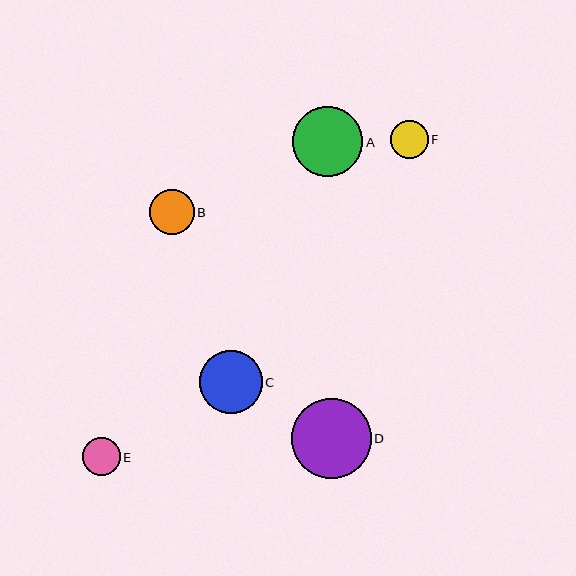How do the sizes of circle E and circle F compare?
Circle E and circle F are approximately the same size.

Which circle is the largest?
Circle D is the largest with a size of approximately 80 pixels.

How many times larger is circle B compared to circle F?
Circle B is approximately 1.2 times the size of circle F.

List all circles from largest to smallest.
From largest to smallest: D, A, C, B, E, F.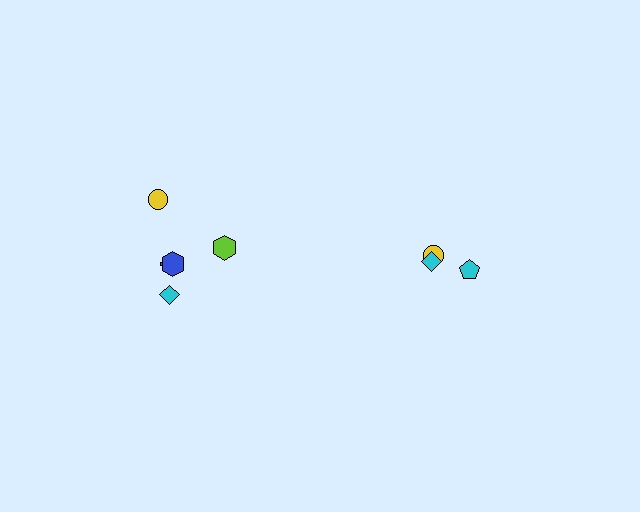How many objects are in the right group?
There are 3 objects.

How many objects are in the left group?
There are 5 objects.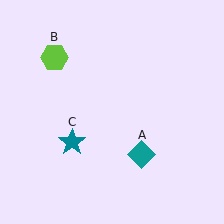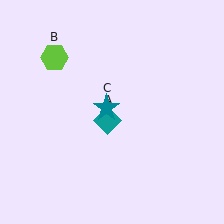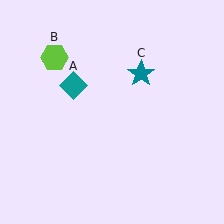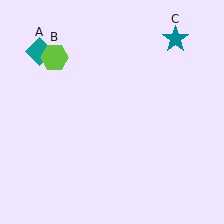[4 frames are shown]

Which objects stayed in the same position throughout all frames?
Lime hexagon (object B) remained stationary.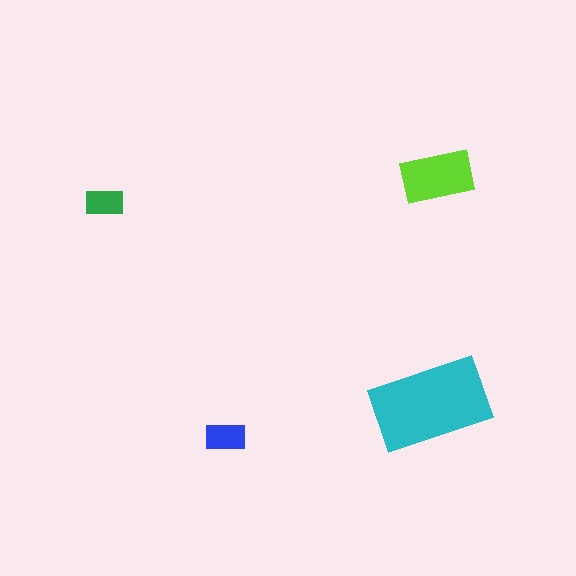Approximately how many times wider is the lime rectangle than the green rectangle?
About 2 times wider.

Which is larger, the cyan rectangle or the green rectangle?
The cyan one.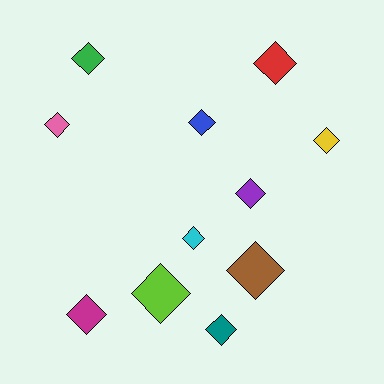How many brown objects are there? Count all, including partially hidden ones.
There is 1 brown object.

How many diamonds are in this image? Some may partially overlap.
There are 11 diamonds.